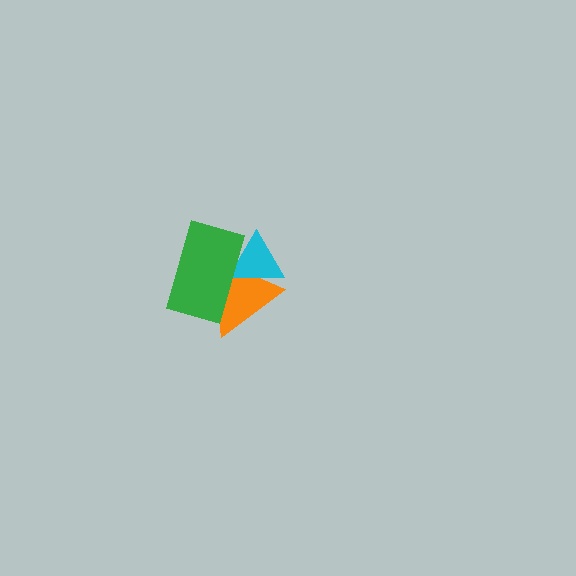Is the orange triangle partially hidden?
Yes, it is partially covered by another shape.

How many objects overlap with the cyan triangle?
2 objects overlap with the cyan triangle.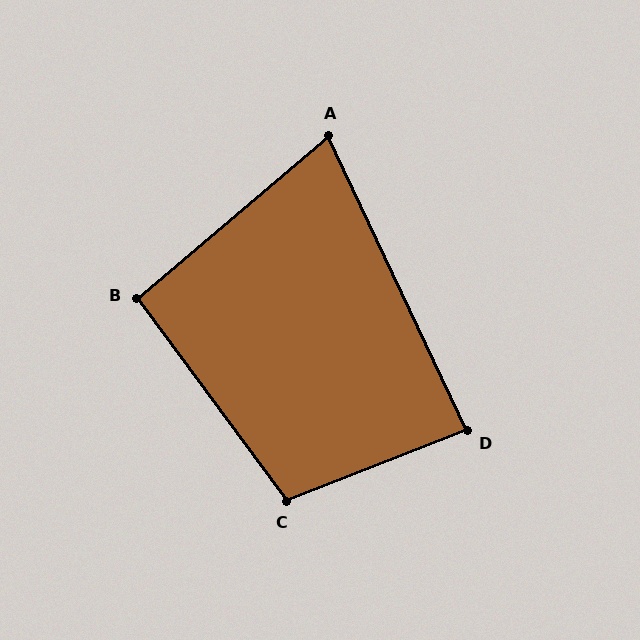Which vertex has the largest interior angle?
C, at approximately 105 degrees.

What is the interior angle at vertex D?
Approximately 86 degrees (approximately right).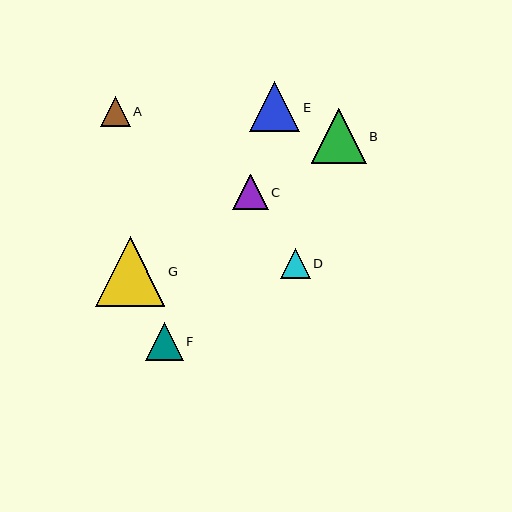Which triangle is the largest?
Triangle G is the largest with a size of approximately 69 pixels.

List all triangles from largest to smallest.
From largest to smallest: G, B, E, F, C, D, A.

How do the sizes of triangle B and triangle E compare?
Triangle B and triangle E are approximately the same size.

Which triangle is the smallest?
Triangle A is the smallest with a size of approximately 30 pixels.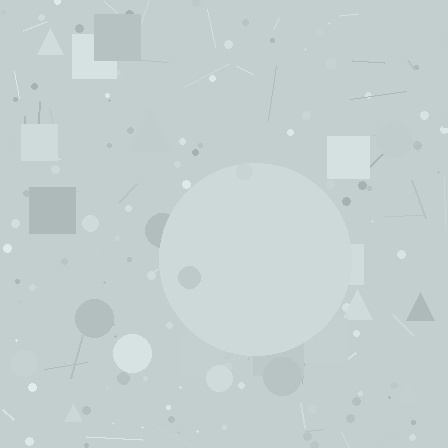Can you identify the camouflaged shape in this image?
The camouflaged shape is a circle.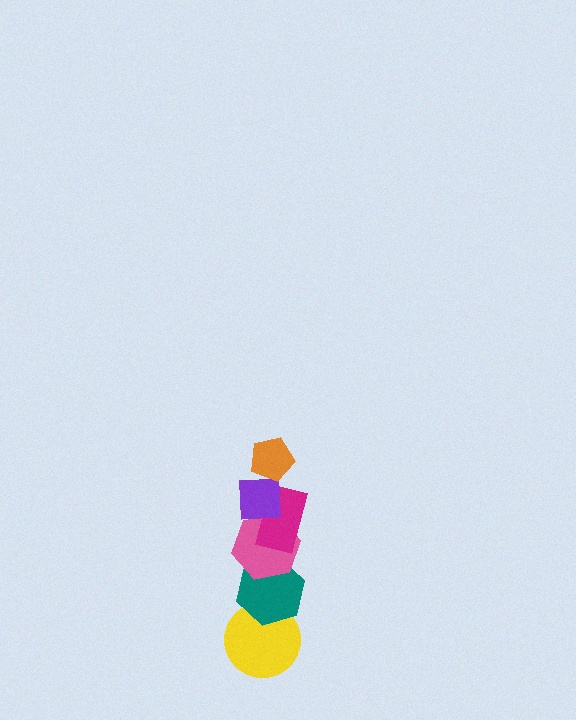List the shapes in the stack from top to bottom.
From top to bottom: the orange pentagon, the purple square, the magenta rectangle, the pink hexagon, the teal hexagon, the yellow circle.